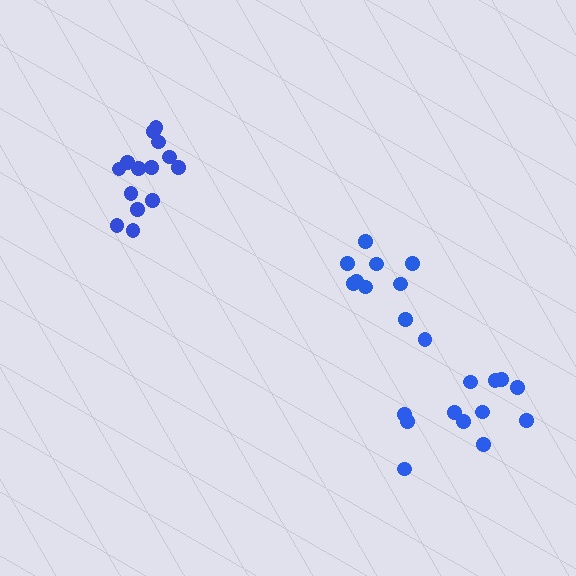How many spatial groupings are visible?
There are 3 spatial groupings.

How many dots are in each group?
Group 1: 14 dots, Group 2: 13 dots, Group 3: 9 dots (36 total).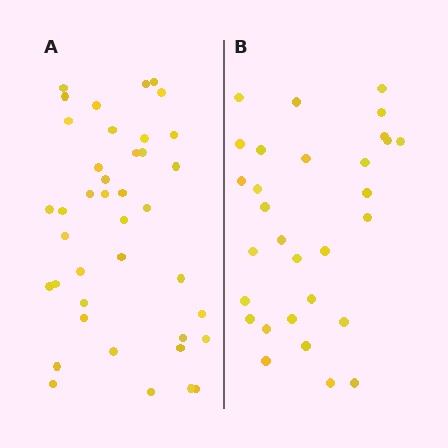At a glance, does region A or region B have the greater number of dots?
Region A (the left region) has more dots.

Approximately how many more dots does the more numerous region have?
Region A has roughly 10 or so more dots than region B.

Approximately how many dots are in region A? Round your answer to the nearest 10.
About 40 dots.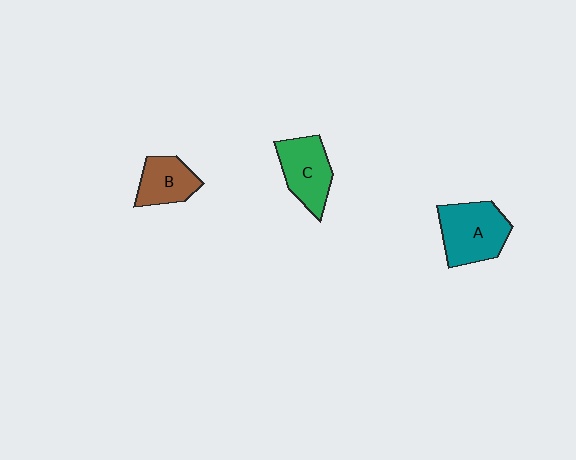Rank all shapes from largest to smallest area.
From largest to smallest: A (teal), C (green), B (brown).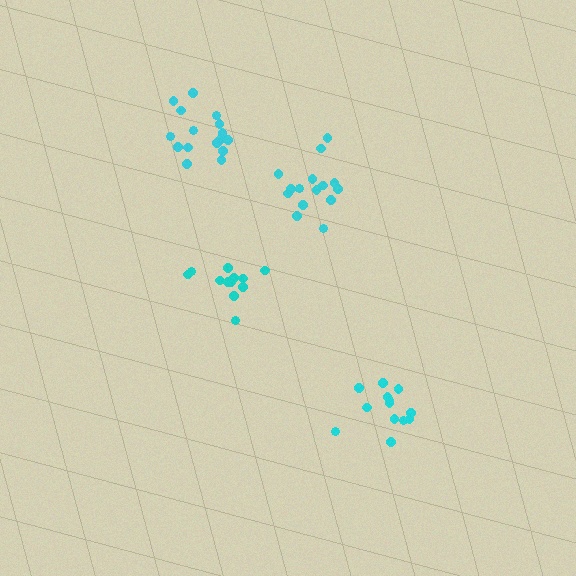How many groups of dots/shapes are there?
There are 4 groups.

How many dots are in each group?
Group 1: 12 dots, Group 2: 15 dots, Group 3: 13 dots, Group 4: 16 dots (56 total).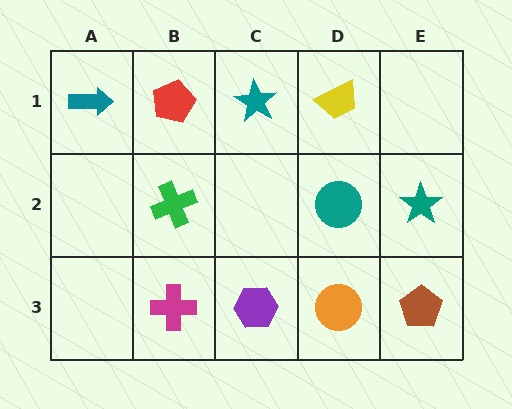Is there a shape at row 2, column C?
No, that cell is empty.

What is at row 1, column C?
A teal star.